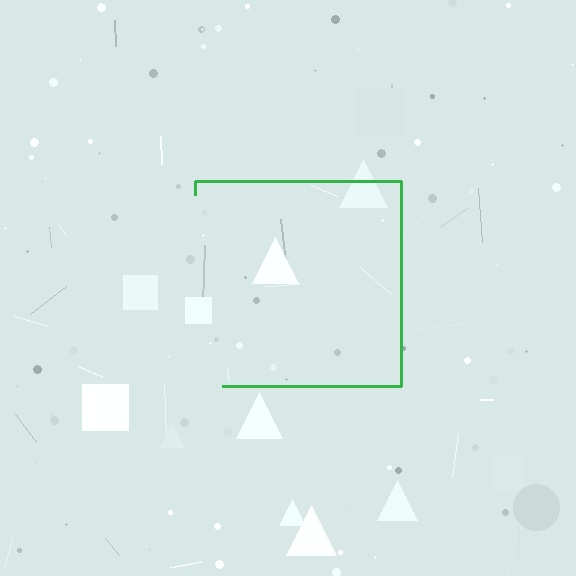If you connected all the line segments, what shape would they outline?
They would outline a square.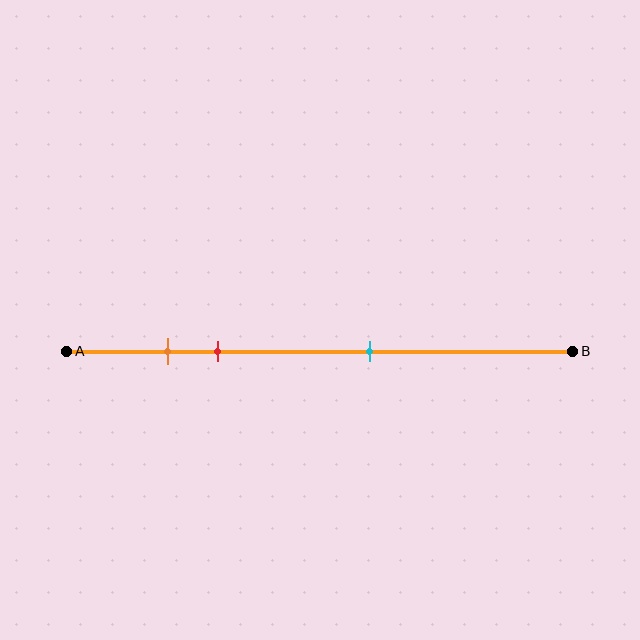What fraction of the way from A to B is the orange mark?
The orange mark is approximately 20% (0.2) of the way from A to B.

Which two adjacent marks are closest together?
The orange and red marks are the closest adjacent pair.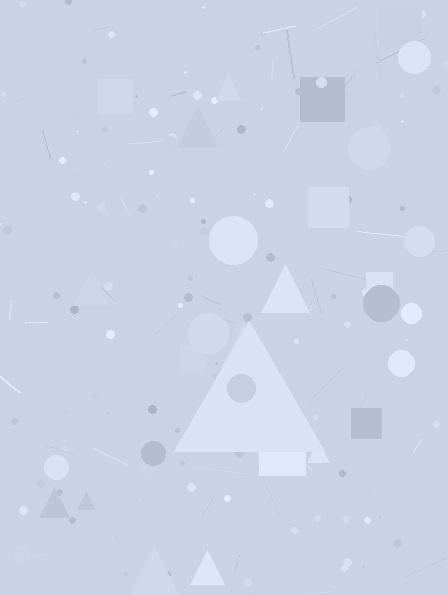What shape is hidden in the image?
A triangle is hidden in the image.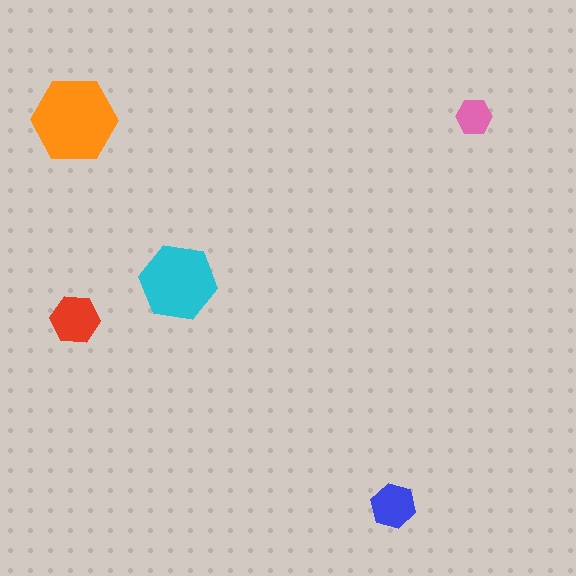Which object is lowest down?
The blue hexagon is bottommost.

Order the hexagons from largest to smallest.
the orange one, the cyan one, the red one, the blue one, the pink one.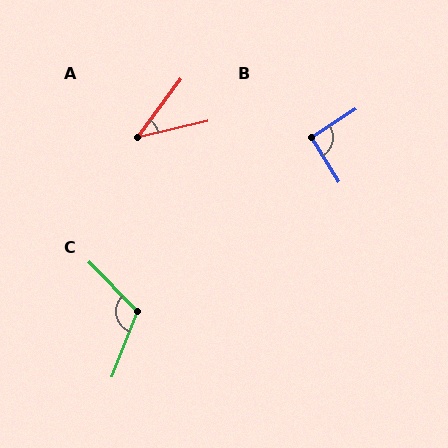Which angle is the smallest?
A, at approximately 40 degrees.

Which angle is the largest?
C, at approximately 114 degrees.